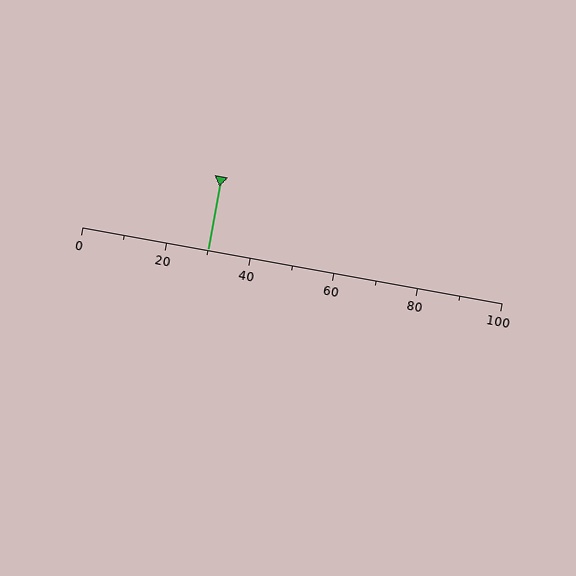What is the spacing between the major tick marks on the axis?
The major ticks are spaced 20 apart.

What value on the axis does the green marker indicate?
The marker indicates approximately 30.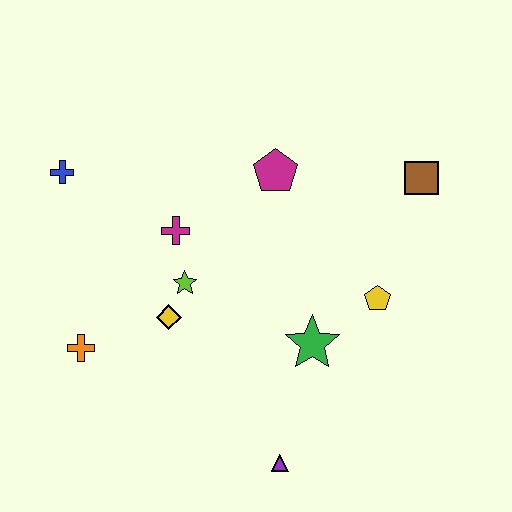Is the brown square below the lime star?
No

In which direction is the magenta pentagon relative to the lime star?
The magenta pentagon is above the lime star.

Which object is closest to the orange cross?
The yellow diamond is closest to the orange cross.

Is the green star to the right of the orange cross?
Yes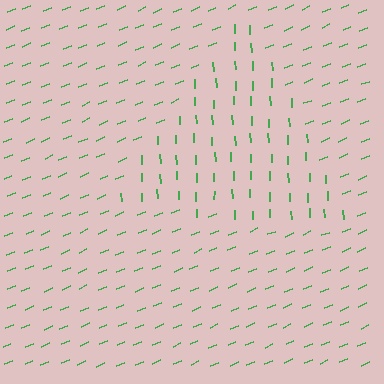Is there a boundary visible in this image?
Yes, there is a texture boundary formed by a change in line orientation.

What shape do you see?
I see a triangle.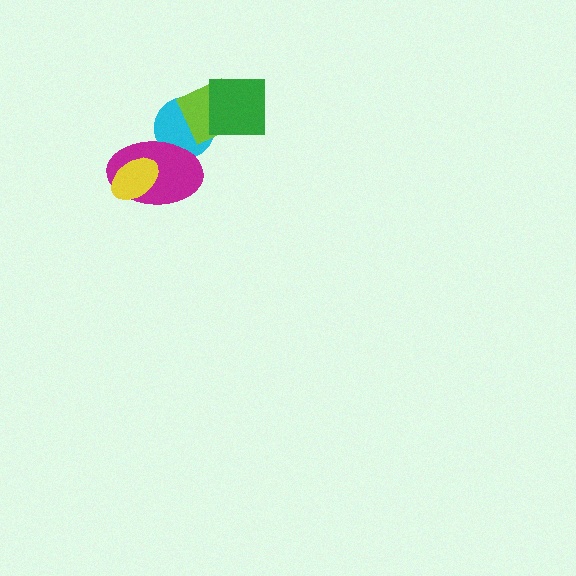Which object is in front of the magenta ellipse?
The yellow ellipse is in front of the magenta ellipse.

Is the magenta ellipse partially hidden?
Yes, it is partially covered by another shape.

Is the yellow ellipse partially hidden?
No, no other shape covers it.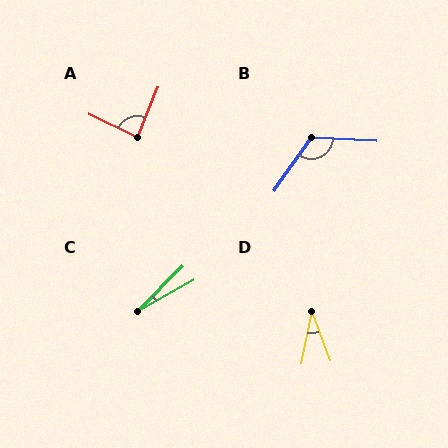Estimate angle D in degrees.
Approximately 31 degrees.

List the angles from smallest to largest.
C (16°), D (31°), A (87°), B (122°).